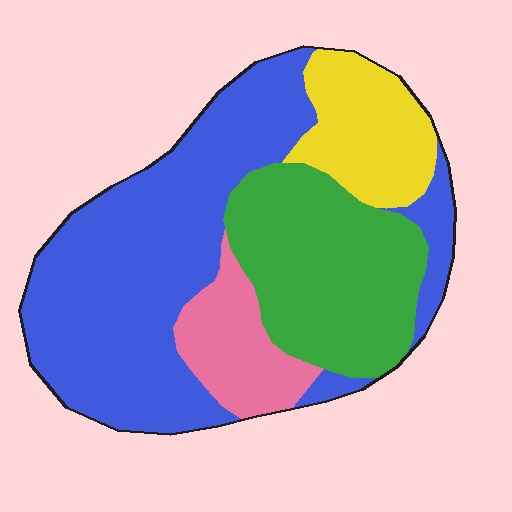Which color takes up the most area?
Blue, at roughly 50%.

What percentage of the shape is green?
Green takes up about one quarter (1/4) of the shape.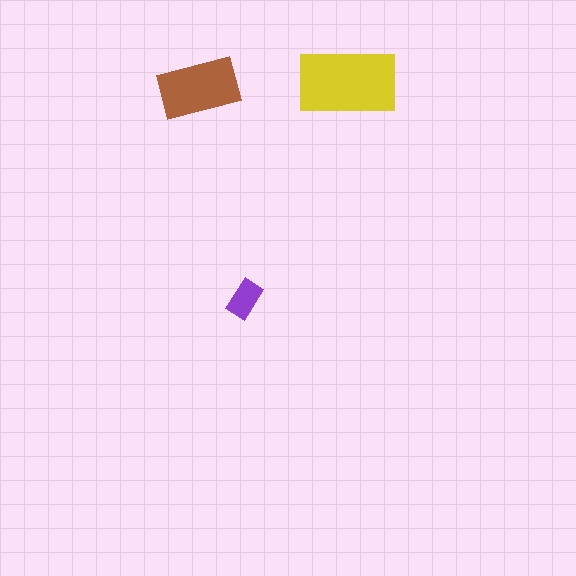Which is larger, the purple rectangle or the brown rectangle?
The brown one.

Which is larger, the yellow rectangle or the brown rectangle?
The yellow one.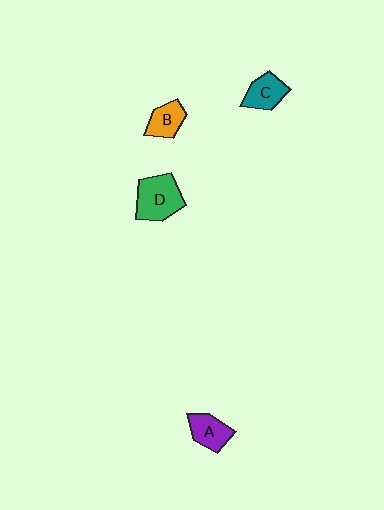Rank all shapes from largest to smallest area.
From largest to smallest: D (green), A (purple), C (teal), B (orange).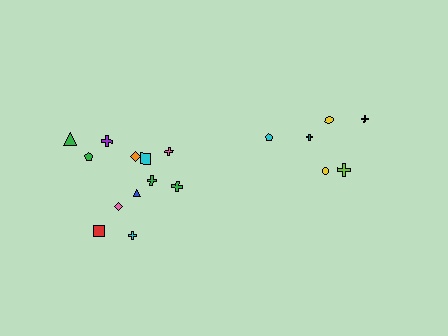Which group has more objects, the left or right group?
The left group.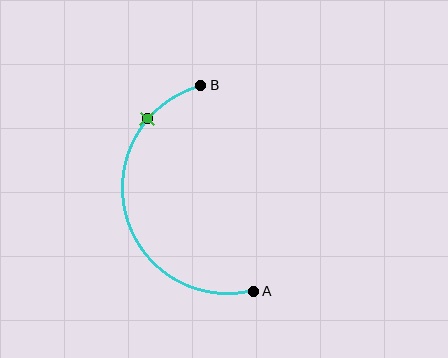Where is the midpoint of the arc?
The arc midpoint is the point on the curve farthest from the straight line joining A and B. It sits to the left of that line.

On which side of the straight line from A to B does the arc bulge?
The arc bulges to the left of the straight line connecting A and B.